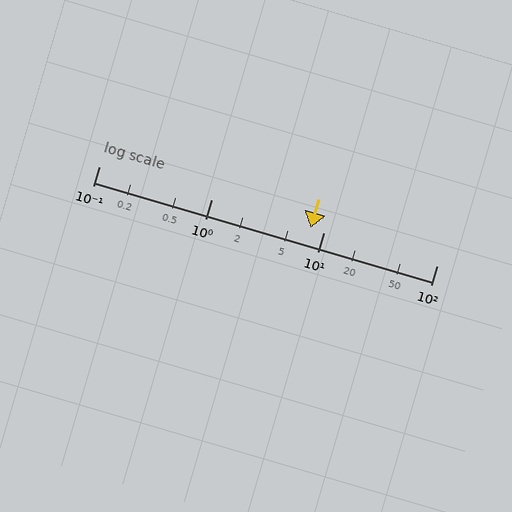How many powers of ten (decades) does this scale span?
The scale spans 3 decades, from 0.1 to 100.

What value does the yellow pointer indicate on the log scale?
The pointer indicates approximately 7.6.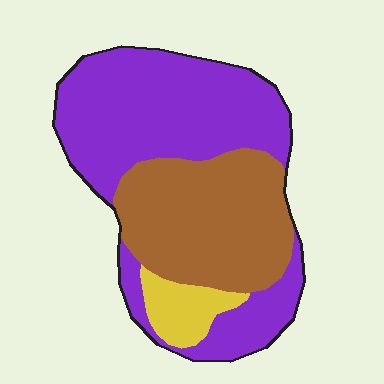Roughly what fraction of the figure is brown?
Brown covers roughly 35% of the figure.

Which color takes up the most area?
Purple, at roughly 55%.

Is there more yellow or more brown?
Brown.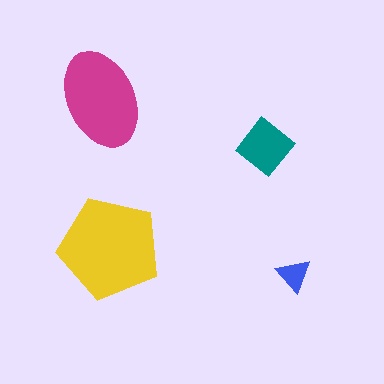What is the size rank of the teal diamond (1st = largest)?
3rd.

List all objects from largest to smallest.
The yellow pentagon, the magenta ellipse, the teal diamond, the blue triangle.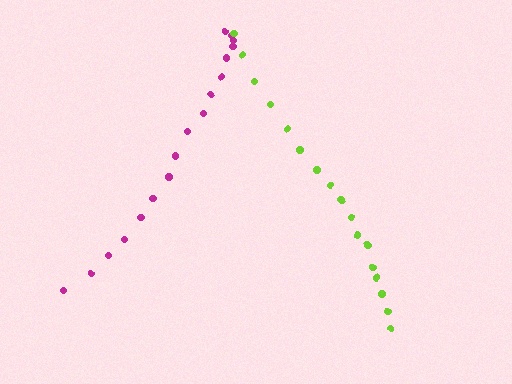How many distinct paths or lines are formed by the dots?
There are 2 distinct paths.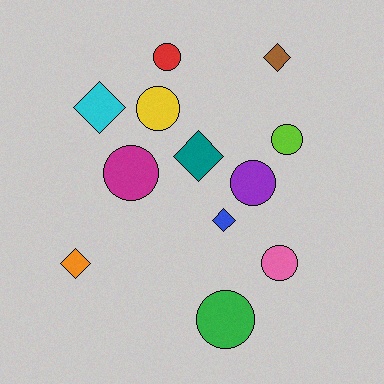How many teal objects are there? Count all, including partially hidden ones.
There is 1 teal object.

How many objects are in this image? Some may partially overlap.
There are 12 objects.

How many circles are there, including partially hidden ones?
There are 7 circles.